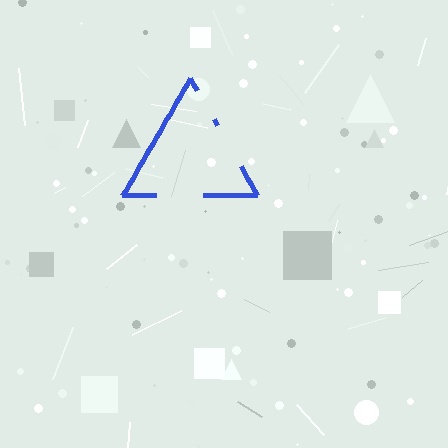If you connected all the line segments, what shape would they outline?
They would outline a triangle.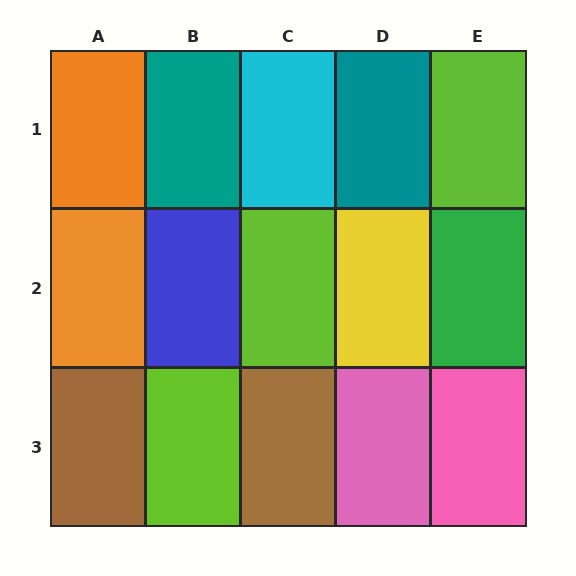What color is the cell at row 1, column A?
Orange.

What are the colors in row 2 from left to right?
Orange, blue, lime, yellow, green.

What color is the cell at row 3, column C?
Brown.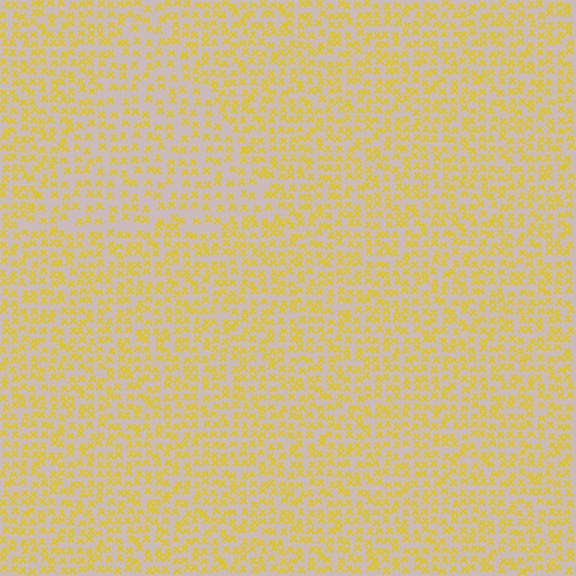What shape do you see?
I see a triangle.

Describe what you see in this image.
The image contains small yellow elements arranged at two different densities. A triangle-shaped region is visible where the elements are less densely packed than the surrounding area.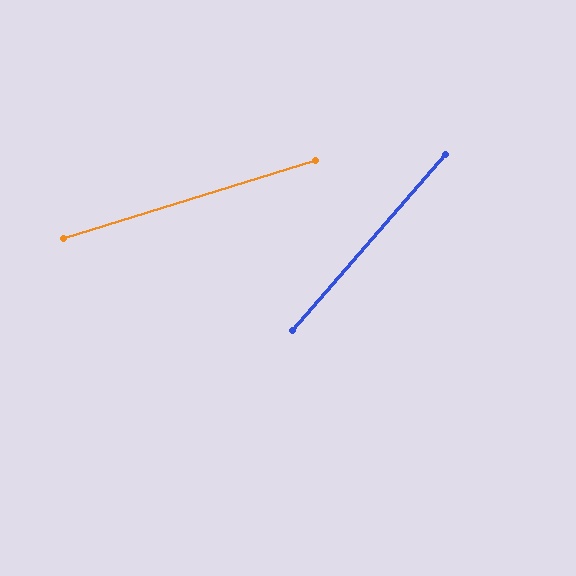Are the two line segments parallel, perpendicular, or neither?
Neither parallel nor perpendicular — they differ by about 32°.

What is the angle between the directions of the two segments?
Approximately 32 degrees.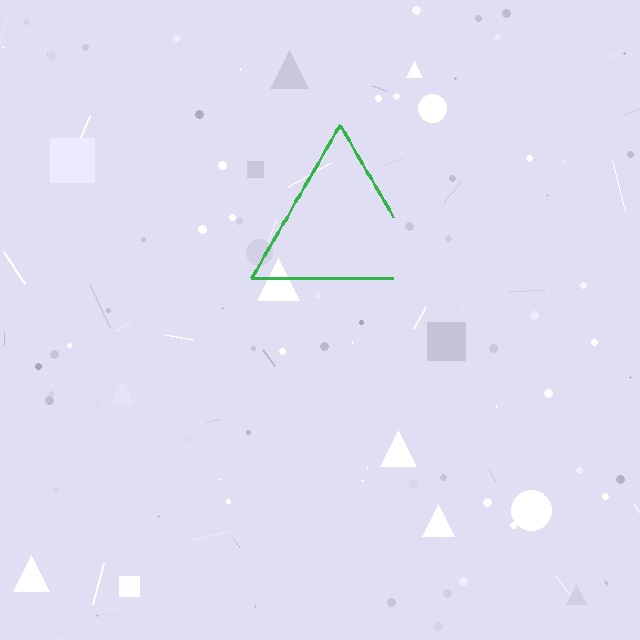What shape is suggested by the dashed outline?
The dashed outline suggests a triangle.